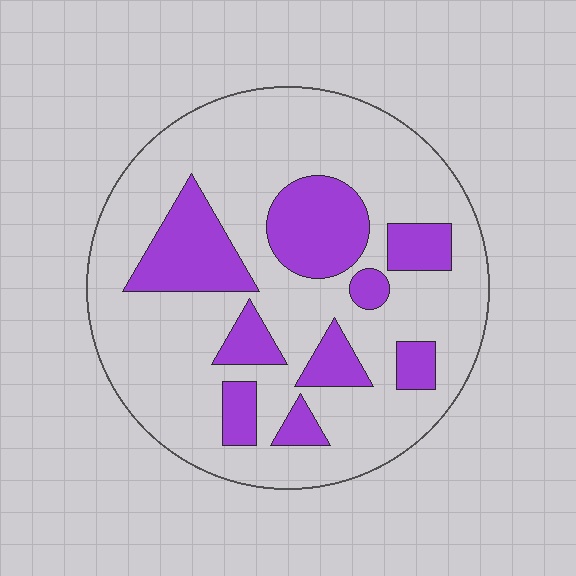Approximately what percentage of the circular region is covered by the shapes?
Approximately 25%.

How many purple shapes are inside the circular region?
9.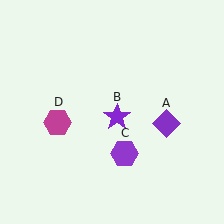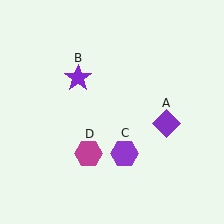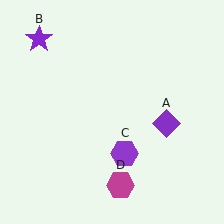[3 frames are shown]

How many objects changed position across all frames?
2 objects changed position: purple star (object B), magenta hexagon (object D).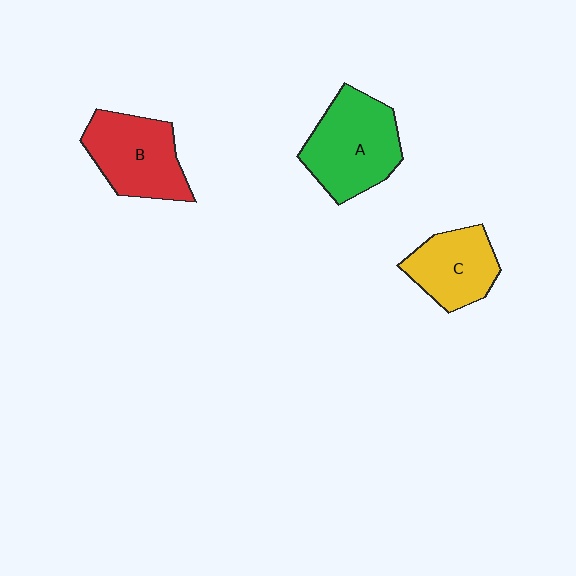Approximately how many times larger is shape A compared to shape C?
Approximately 1.4 times.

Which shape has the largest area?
Shape A (green).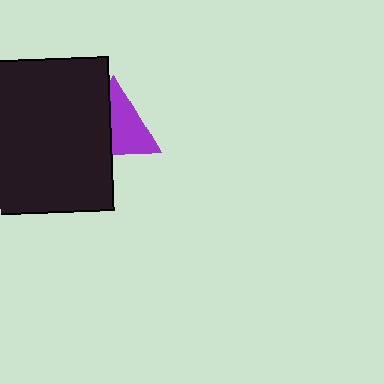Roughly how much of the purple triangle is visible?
About half of it is visible (roughly 59%).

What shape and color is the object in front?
The object in front is a black square.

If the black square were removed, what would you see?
You would see the complete purple triangle.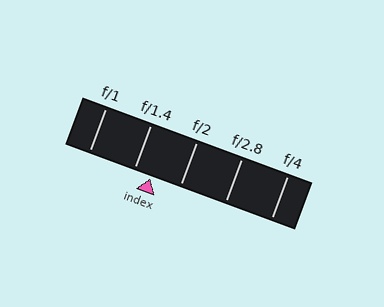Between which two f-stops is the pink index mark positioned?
The index mark is between f/1.4 and f/2.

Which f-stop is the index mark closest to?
The index mark is closest to f/1.4.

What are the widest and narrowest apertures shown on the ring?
The widest aperture shown is f/1 and the narrowest is f/4.